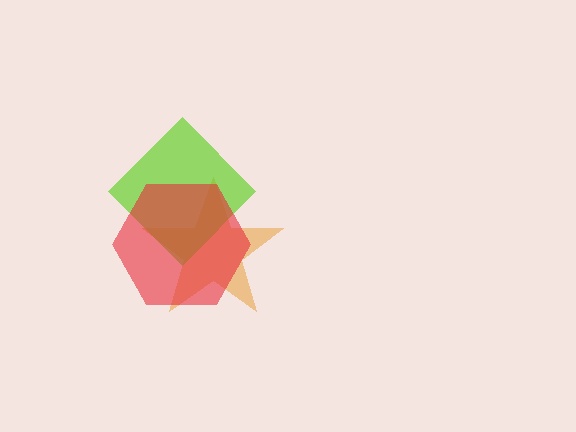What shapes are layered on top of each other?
The layered shapes are: an orange star, a lime diamond, a red hexagon.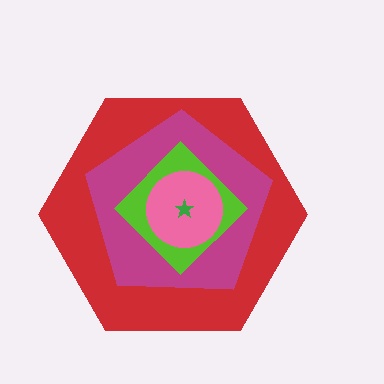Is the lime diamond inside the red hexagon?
Yes.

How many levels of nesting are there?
5.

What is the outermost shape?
The red hexagon.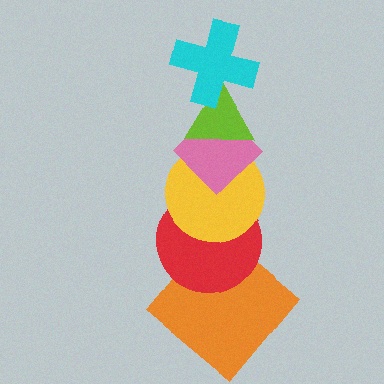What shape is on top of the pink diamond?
The lime triangle is on top of the pink diamond.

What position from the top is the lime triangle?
The lime triangle is 2nd from the top.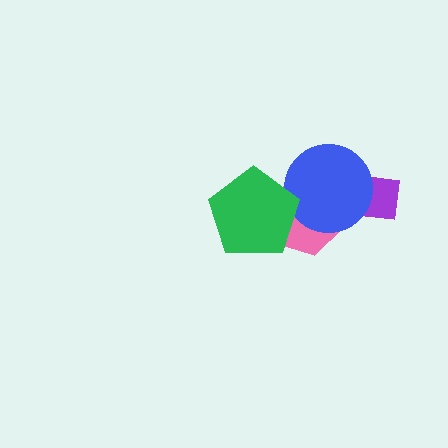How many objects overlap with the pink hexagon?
2 objects overlap with the pink hexagon.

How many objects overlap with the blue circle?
3 objects overlap with the blue circle.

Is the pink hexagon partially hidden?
Yes, it is partially covered by another shape.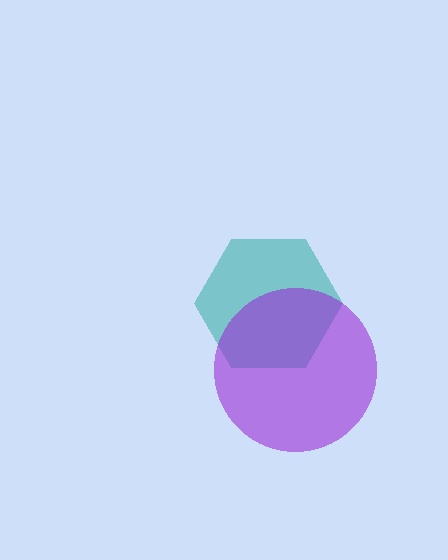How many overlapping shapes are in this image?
There are 2 overlapping shapes in the image.